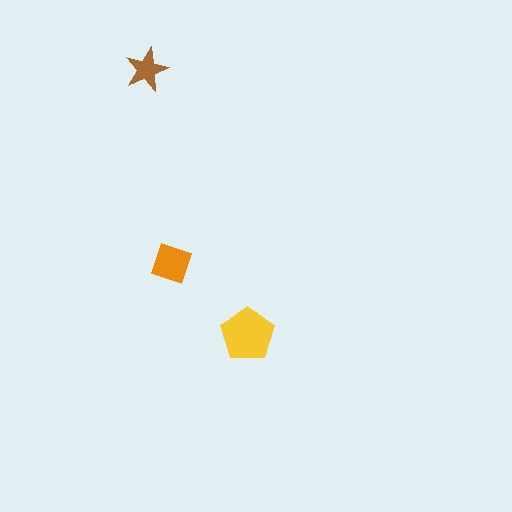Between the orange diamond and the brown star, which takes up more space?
The orange diamond.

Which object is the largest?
The yellow pentagon.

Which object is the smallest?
The brown star.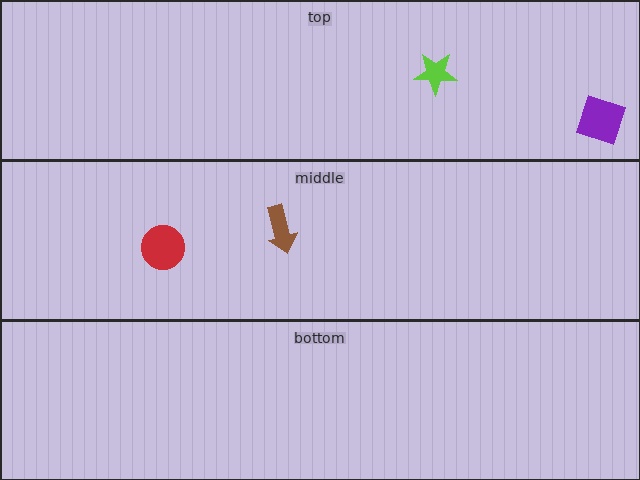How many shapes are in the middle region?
2.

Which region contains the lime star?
The top region.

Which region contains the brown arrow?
The middle region.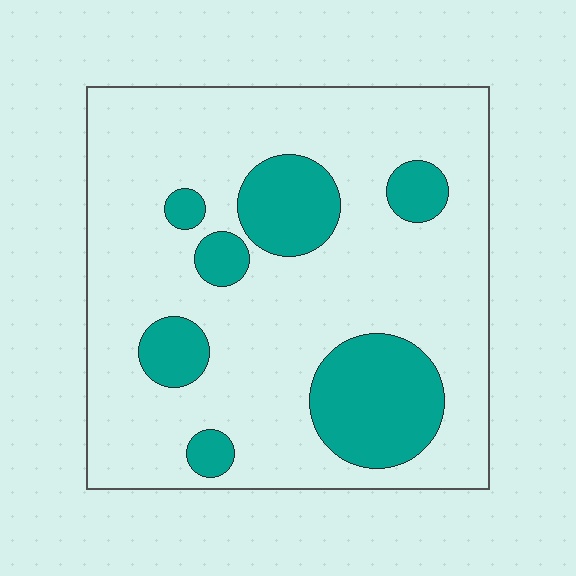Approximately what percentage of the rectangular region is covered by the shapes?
Approximately 20%.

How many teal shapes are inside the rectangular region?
7.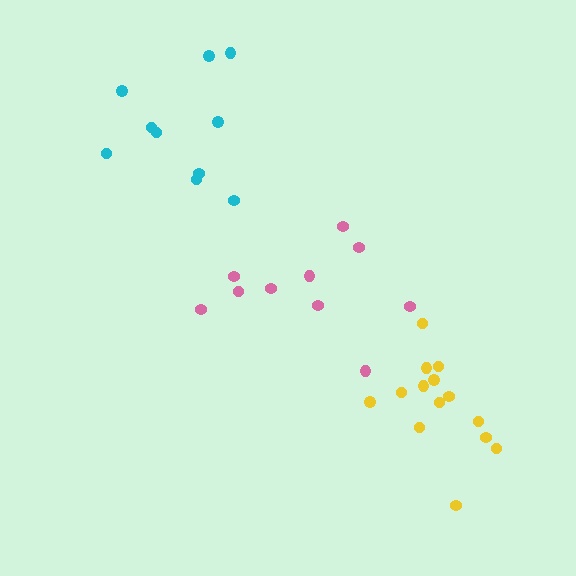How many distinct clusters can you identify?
There are 3 distinct clusters.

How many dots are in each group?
Group 1: 10 dots, Group 2: 14 dots, Group 3: 10 dots (34 total).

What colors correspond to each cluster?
The clusters are colored: cyan, yellow, pink.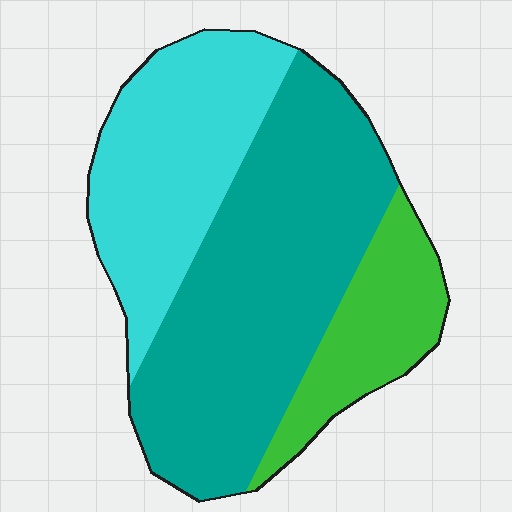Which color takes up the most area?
Teal, at roughly 50%.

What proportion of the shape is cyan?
Cyan covers around 30% of the shape.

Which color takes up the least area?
Green, at roughly 15%.